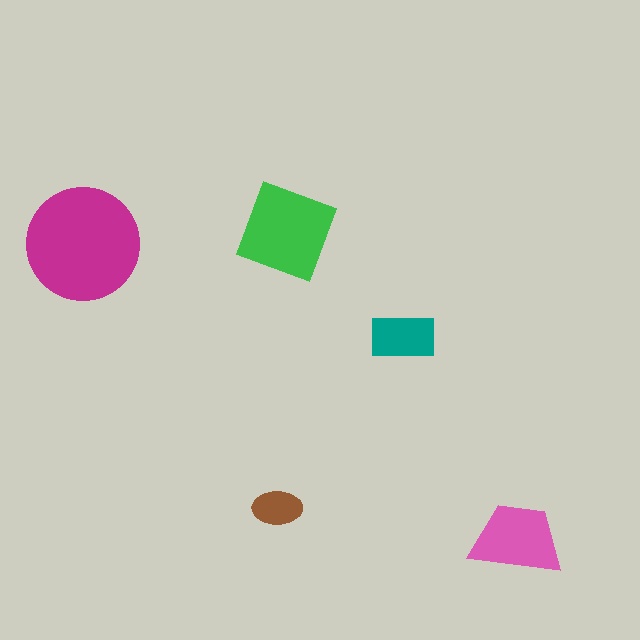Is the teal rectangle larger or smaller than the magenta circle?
Smaller.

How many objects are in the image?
There are 5 objects in the image.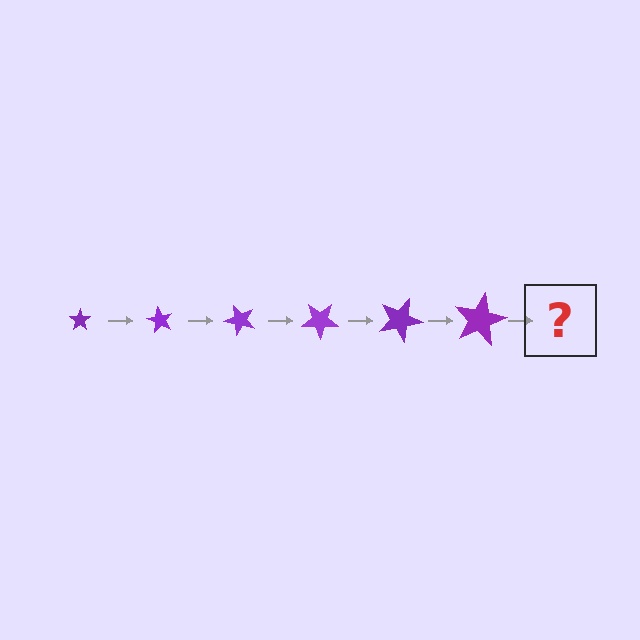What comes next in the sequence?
The next element should be a star, larger than the previous one and rotated 360 degrees from the start.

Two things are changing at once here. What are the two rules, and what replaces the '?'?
The two rules are that the star grows larger each step and it rotates 60 degrees each step. The '?' should be a star, larger than the previous one and rotated 360 degrees from the start.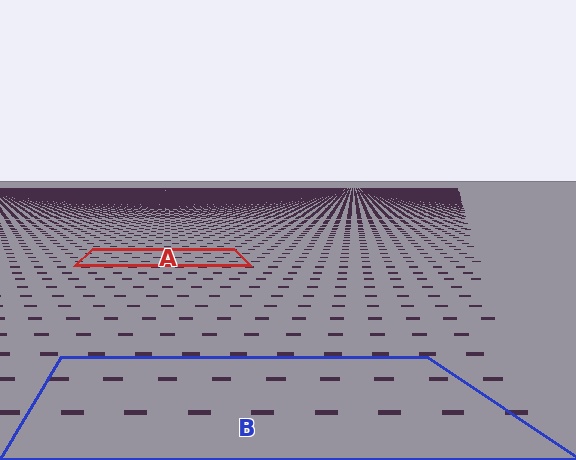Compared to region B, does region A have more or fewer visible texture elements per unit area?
Region A has more texture elements per unit area — they are packed more densely because it is farther away.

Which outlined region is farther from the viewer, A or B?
Region A is farther from the viewer — the texture elements inside it appear smaller and more densely packed.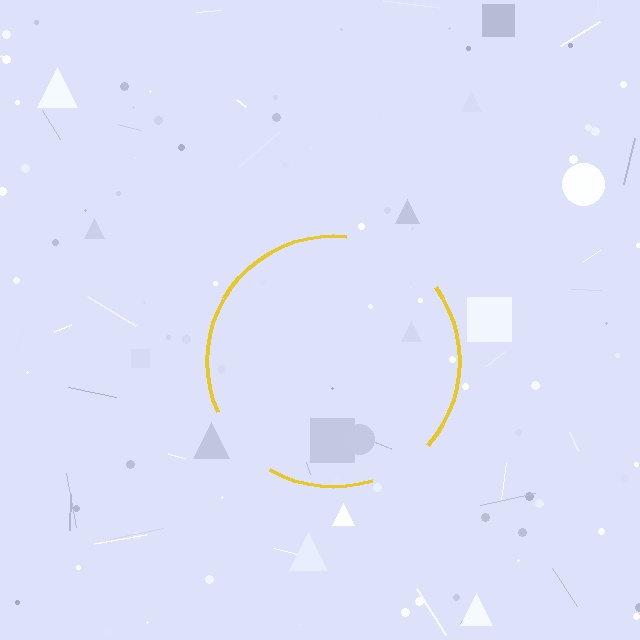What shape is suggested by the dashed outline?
The dashed outline suggests a circle.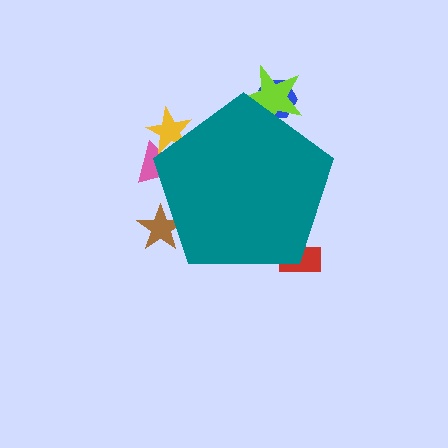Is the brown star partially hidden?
Yes, the brown star is partially hidden behind the teal pentagon.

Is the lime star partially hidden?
Yes, the lime star is partially hidden behind the teal pentagon.